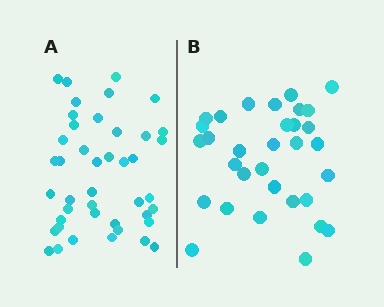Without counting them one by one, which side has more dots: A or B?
Region A (the left region) has more dots.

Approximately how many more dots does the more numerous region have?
Region A has roughly 12 or so more dots than region B.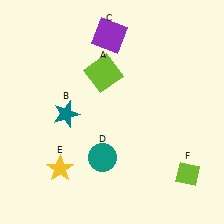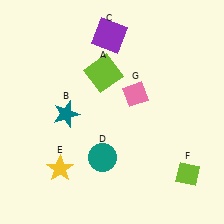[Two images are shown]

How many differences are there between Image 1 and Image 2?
There is 1 difference between the two images.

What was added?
A pink diamond (G) was added in Image 2.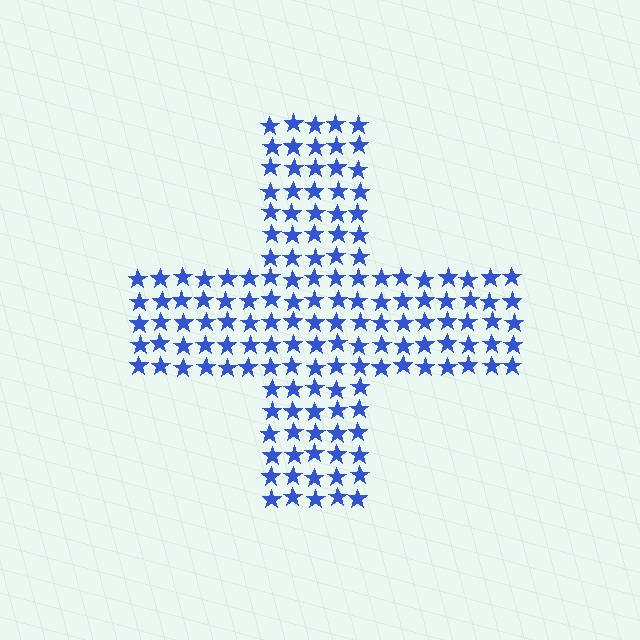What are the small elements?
The small elements are stars.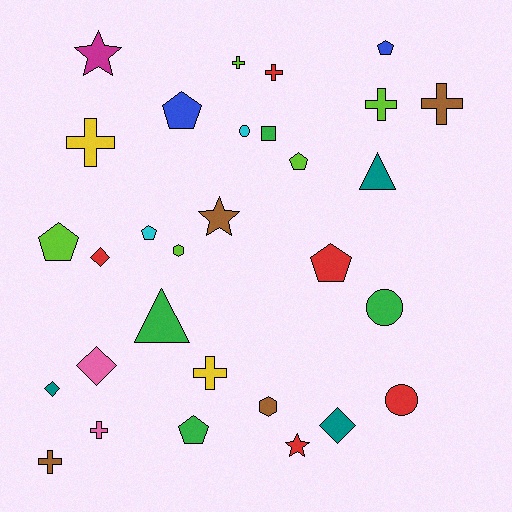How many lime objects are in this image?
There are 5 lime objects.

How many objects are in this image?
There are 30 objects.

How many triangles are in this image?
There are 2 triangles.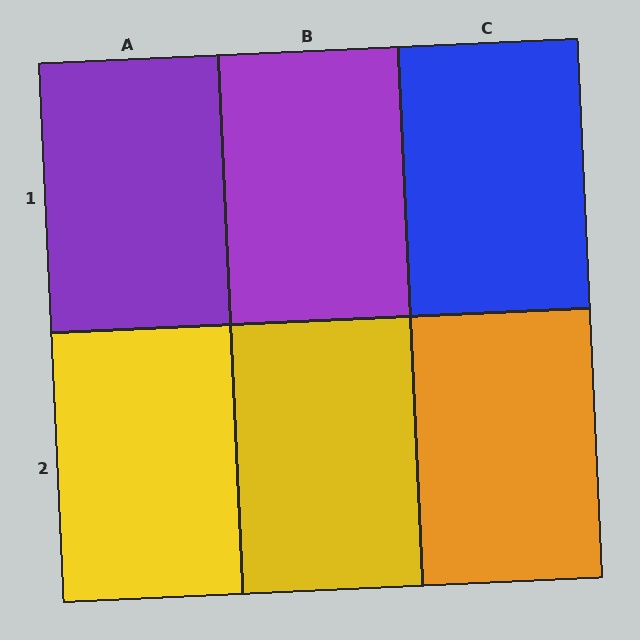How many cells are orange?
1 cell is orange.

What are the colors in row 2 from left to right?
Yellow, yellow, orange.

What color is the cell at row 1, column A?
Purple.